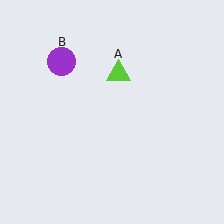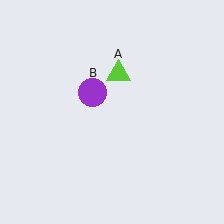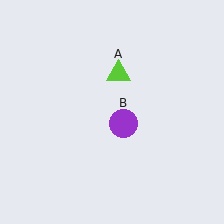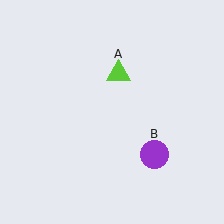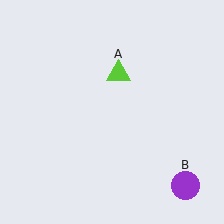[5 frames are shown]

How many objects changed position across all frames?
1 object changed position: purple circle (object B).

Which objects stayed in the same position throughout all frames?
Lime triangle (object A) remained stationary.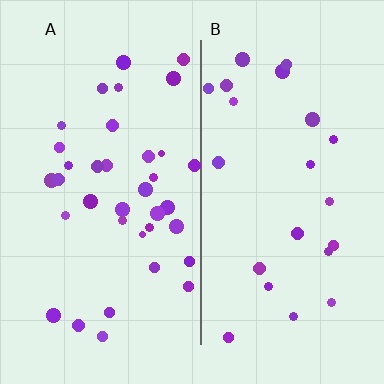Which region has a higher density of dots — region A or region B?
A (the left).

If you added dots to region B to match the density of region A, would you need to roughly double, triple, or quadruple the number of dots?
Approximately double.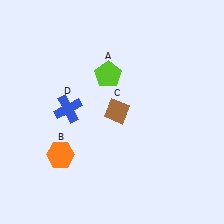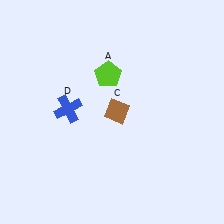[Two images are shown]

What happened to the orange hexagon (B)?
The orange hexagon (B) was removed in Image 2. It was in the bottom-left area of Image 1.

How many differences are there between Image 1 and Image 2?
There is 1 difference between the two images.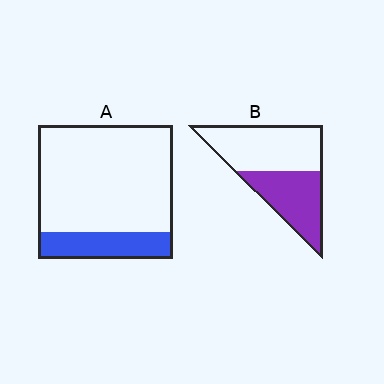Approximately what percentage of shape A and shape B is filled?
A is approximately 20% and B is approximately 45%.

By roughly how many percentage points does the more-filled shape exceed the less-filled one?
By roughly 25 percentage points (B over A).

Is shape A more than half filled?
No.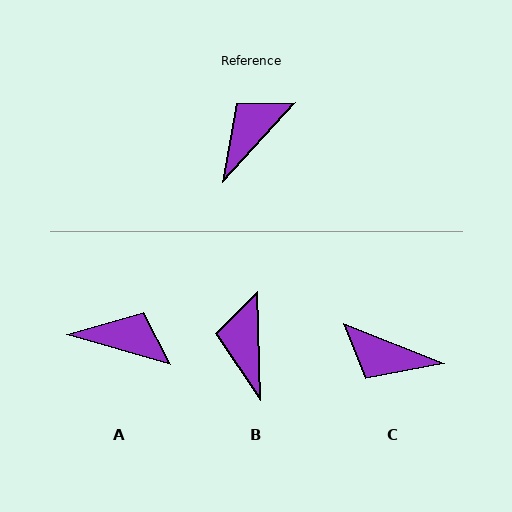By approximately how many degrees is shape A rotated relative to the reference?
Approximately 64 degrees clockwise.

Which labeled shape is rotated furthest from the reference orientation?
C, about 111 degrees away.